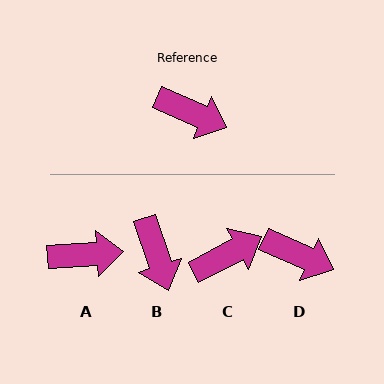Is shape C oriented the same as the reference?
No, it is off by about 52 degrees.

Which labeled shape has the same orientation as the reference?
D.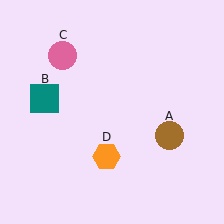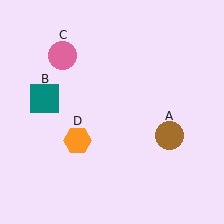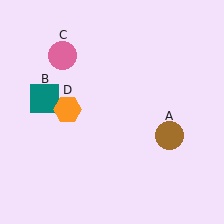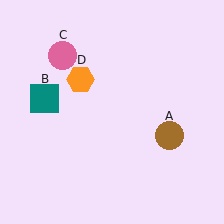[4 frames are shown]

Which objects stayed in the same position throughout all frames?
Brown circle (object A) and teal square (object B) and pink circle (object C) remained stationary.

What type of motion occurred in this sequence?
The orange hexagon (object D) rotated clockwise around the center of the scene.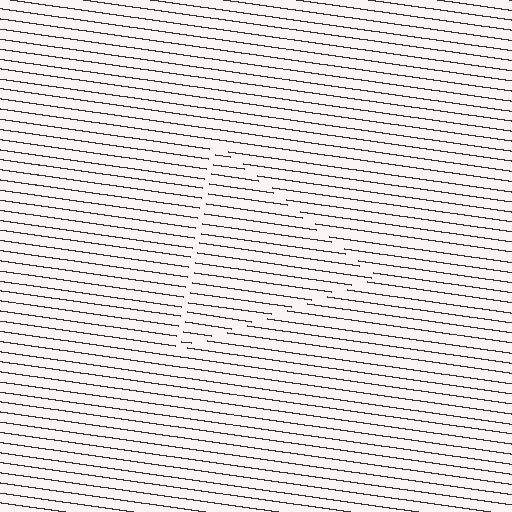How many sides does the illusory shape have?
3 sides — the line-ends trace a triangle.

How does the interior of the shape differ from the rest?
The interior of the shape contains the same grating, shifted by half a period — the contour is defined by the phase discontinuity where line-ends from the inner and outer gratings abut.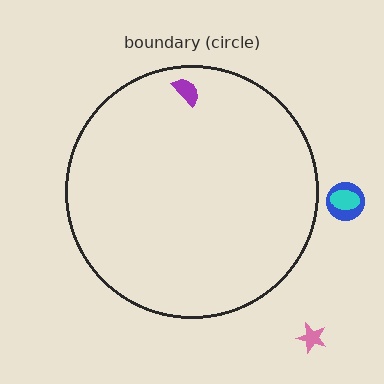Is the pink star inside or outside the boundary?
Outside.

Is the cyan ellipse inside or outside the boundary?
Outside.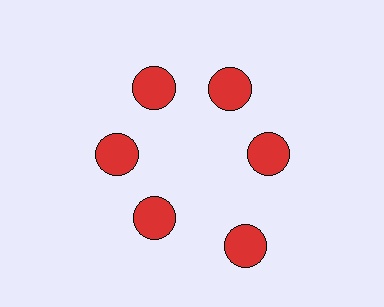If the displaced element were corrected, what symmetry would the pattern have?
It would have 6-fold rotational symmetry — the pattern would map onto itself every 60 degrees.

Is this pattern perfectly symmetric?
No. The 6 red circles are arranged in a ring, but one element near the 5 o'clock position is pushed outward from the center, breaking the 6-fold rotational symmetry.